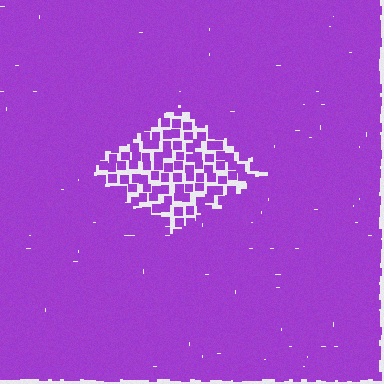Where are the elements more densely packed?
The elements are more densely packed outside the diamond boundary.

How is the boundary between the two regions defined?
The boundary is defined by a change in element density (approximately 2.7x ratio). All elements are the same color, size, and shape.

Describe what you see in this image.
The image contains small purple elements arranged at two different densities. A diamond-shaped region is visible where the elements are less densely packed than the surrounding area.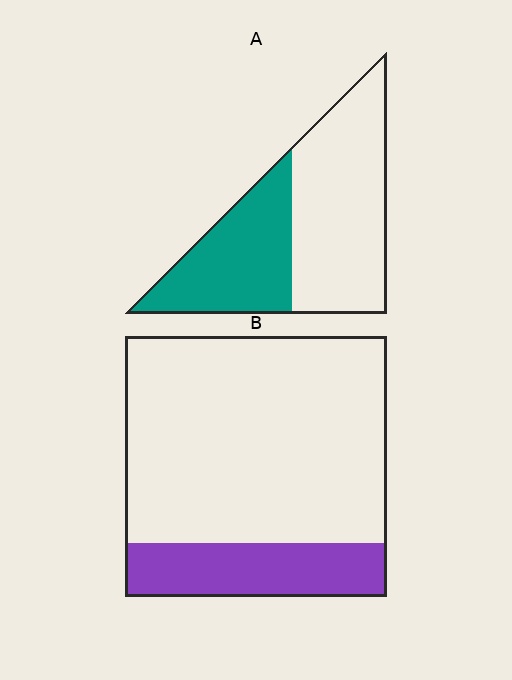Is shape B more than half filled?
No.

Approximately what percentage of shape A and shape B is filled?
A is approximately 40% and B is approximately 20%.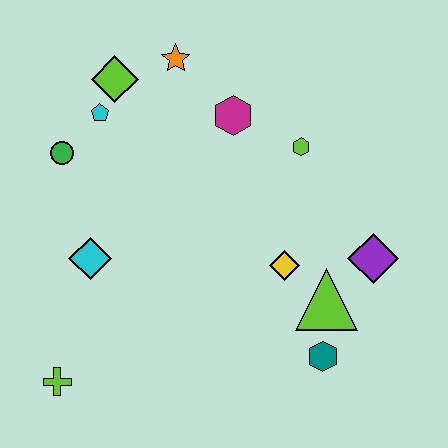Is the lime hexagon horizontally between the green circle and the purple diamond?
Yes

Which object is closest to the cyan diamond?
The green circle is closest to the cyan diamond.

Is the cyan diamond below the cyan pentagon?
Yes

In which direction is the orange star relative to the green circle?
The orange star is to the right of the green circle.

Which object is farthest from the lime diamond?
The teal hexagon is farthest from the lime diamond.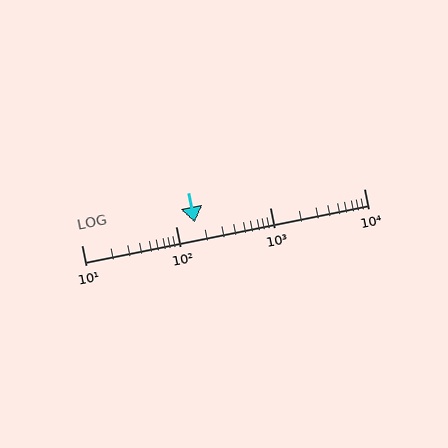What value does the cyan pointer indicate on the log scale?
The pointer indicates approximately 160.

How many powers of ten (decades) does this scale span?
The scale spans 3 decades, from 10 to 10000.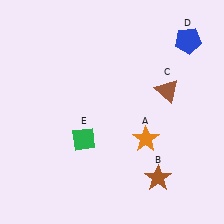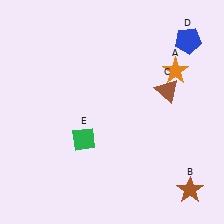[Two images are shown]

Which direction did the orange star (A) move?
The orange star (A) moved up.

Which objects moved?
The objects that moved are: the orange star (A), the brown star (B).